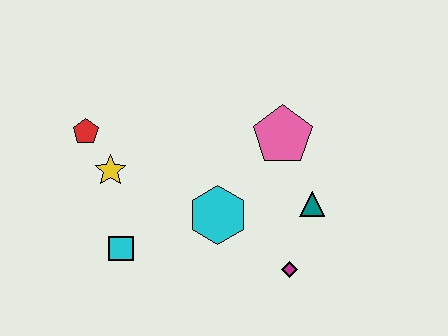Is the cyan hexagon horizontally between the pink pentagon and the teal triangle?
No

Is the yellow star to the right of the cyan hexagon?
No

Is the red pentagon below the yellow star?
No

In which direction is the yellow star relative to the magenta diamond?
The yellow star is to the left of the magenta diamond.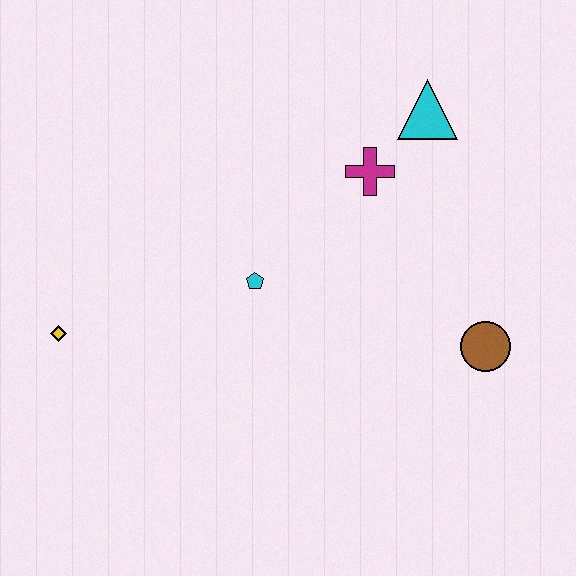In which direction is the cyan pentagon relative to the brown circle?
The cyan pentagon is to the left of the brown circle.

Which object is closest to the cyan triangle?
The magenta cross is closest to the cyan triangle.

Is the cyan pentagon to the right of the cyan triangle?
No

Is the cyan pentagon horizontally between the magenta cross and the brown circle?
No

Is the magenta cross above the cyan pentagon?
Yes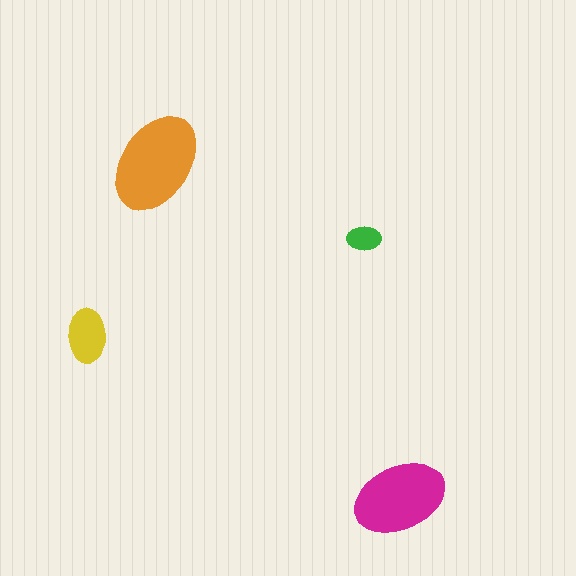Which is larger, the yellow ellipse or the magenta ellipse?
The magenta one.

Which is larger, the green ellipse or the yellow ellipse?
The yellow one.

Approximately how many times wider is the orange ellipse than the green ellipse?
About 3 times wider.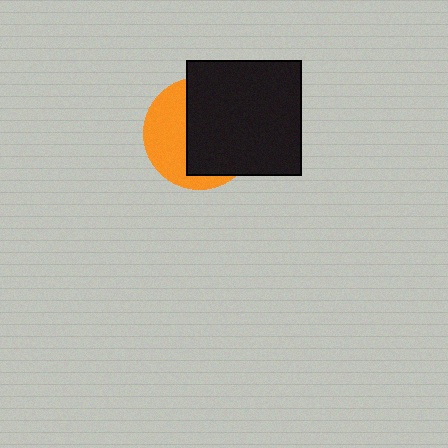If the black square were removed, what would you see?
You would see the complete orange circle.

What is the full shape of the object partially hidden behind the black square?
The partially hidden object is an orange circle.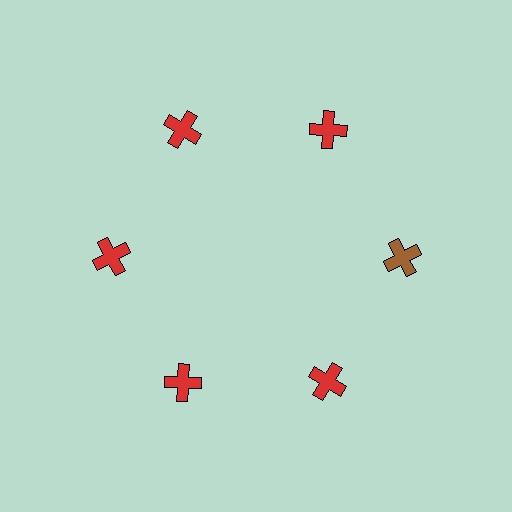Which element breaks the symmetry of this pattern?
The brown cross at roughly the 3 o'clock position breaks the symmetry. All other shapes are red crosses.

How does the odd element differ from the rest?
It has a different color: brown instead of red.